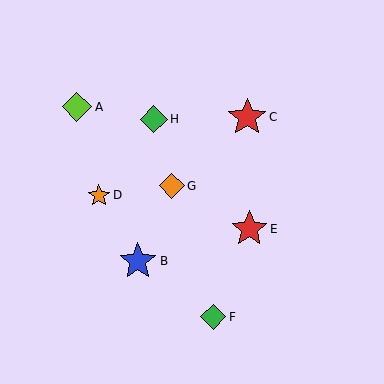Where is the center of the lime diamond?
The center of the lime diamond is at (77, 107).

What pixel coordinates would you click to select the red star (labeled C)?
Click at (247, 117) to select the red star C.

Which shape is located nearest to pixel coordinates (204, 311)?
The green diamond (labeled F) at (213, 317) is nearest to that location.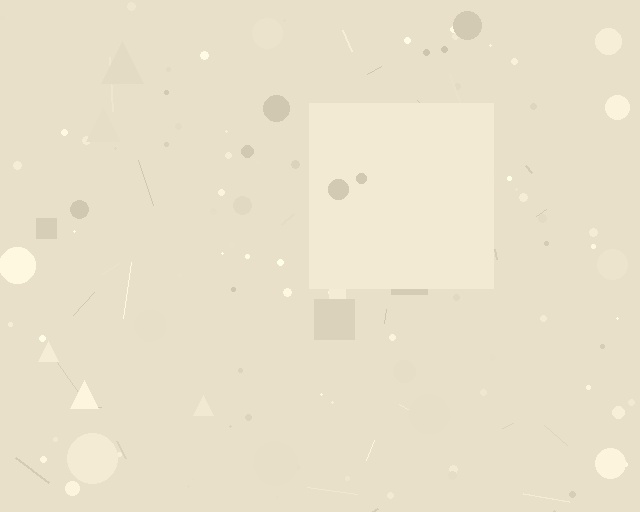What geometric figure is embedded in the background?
A square is embedded in the background.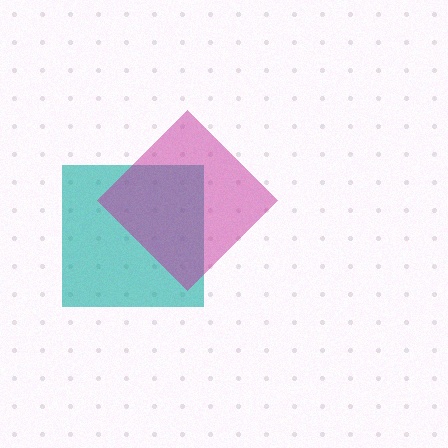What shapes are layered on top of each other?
The layered shapes are: a teal square, a magenta diamond.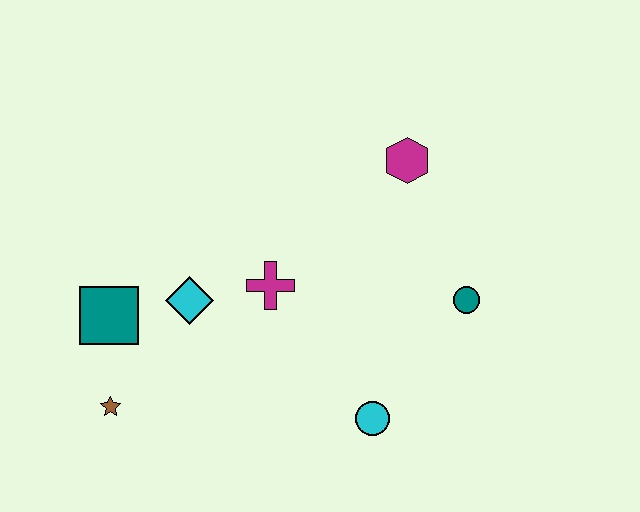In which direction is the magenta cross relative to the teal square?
The magenta cross is to the right of the teal square.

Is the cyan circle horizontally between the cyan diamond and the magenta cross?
No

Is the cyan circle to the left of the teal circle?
Yes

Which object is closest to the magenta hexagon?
The teal circle is closest to the magenta hexagon.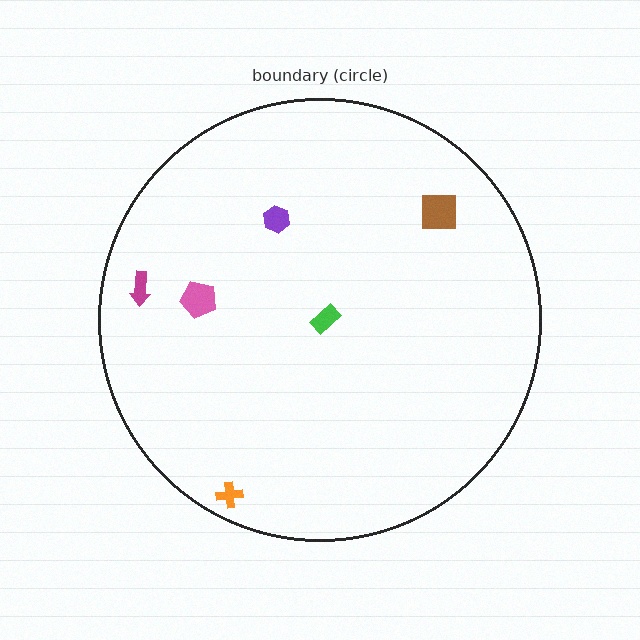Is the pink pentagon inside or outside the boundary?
Inside.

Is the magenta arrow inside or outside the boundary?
Inside.